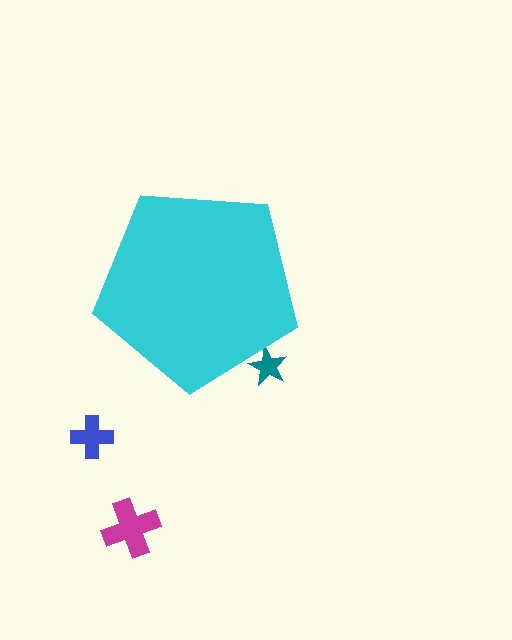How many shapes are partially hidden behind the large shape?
1 shape is partially hidden.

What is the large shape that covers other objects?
A cyan pentagon.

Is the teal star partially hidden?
Yes, the teal star is partially hidden behind the cyan pentagon.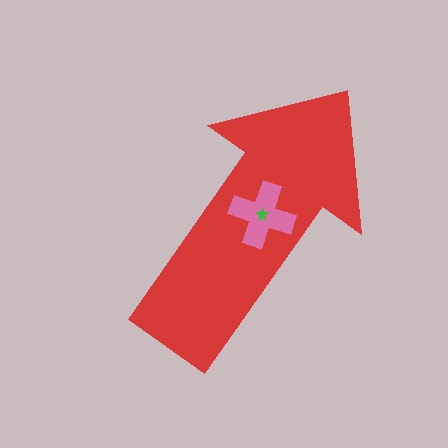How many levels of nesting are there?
3.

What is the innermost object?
The green star.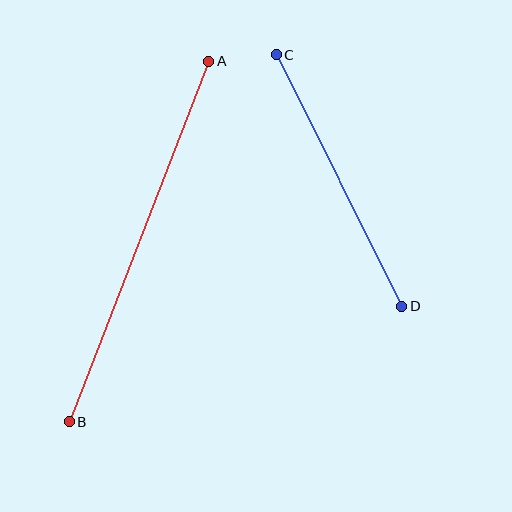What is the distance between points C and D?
The distance is approximately 281 pixels.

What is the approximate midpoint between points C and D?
The midpoint is at approximately (339, 181) pixels.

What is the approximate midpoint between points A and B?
The midpoint is at approximately (139, 241) pixels.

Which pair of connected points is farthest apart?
Points A and B are farthest apart.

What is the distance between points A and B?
The distance is approximately 387 pixels.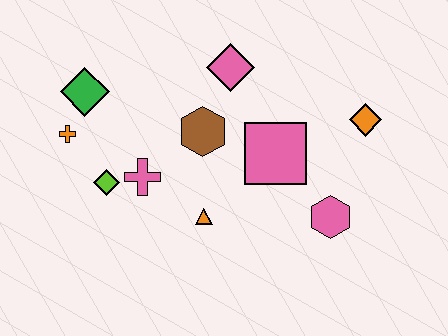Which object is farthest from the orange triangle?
The orange diamond is farthest from the orange triangle.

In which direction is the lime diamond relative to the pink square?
The lime diamond is to the left of the pink square.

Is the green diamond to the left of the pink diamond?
Yes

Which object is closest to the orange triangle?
The pink cross is closest to the orange triangle.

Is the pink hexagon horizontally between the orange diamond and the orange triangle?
Yes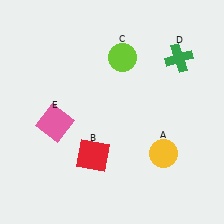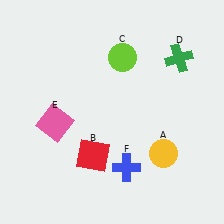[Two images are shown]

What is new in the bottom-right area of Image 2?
A blue cross (F) was added in the bottom-right area of Image 2.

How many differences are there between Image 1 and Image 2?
There is 1 difference between the two images.